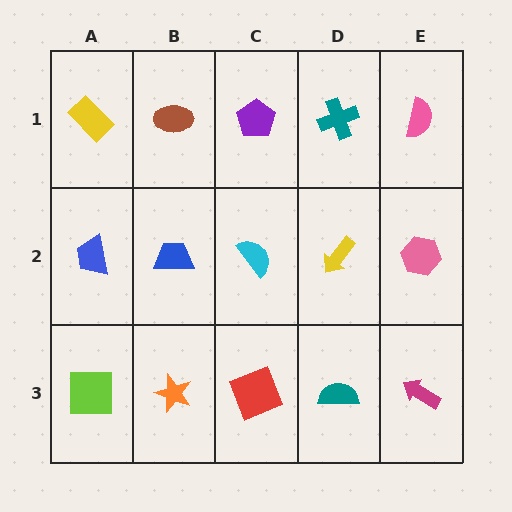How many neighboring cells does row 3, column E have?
2.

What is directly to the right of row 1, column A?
A brown ellipse.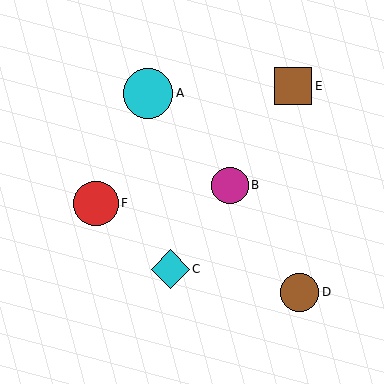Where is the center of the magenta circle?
The center of the magenta circle is at (230, 186).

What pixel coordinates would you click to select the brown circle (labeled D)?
Click at (300, 292) to select the brown circle D.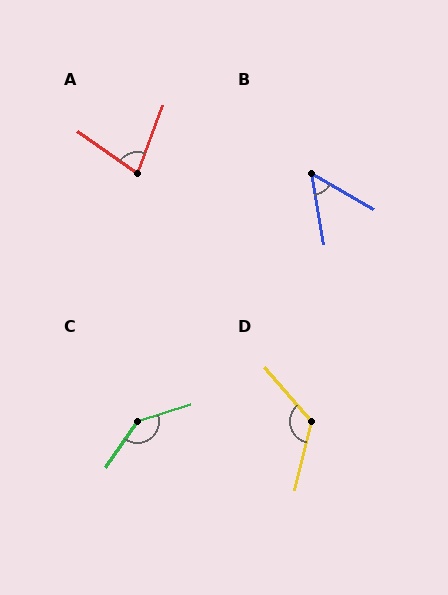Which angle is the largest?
C, at approximately 141 degrees.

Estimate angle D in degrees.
Approximately 126 degrees.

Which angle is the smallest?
B, at approximately 50 degrees.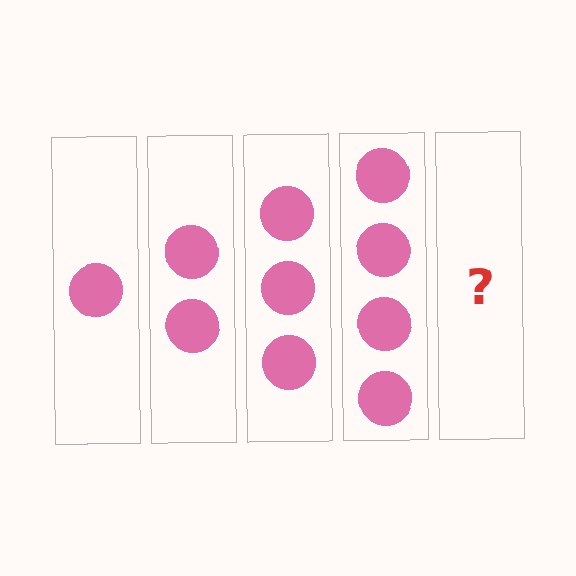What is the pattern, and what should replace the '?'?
The pattern is that each step adds one more circle. The '?' should be 5 circles.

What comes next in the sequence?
The next element should be 5 circles.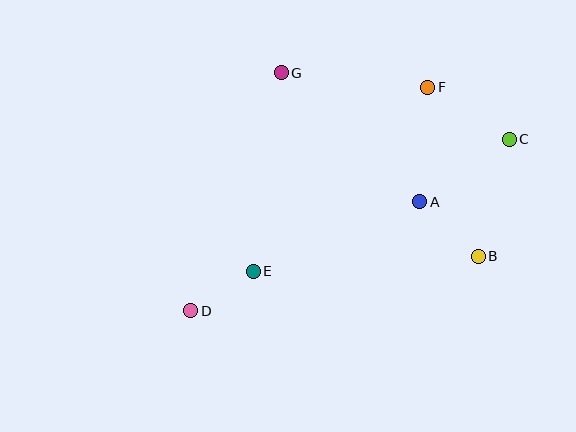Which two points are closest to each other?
Points D and E are closest to each other.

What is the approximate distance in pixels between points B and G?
The distance between B and G is approximately 269 pixels.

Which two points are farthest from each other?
Points C and D are farthest from each other.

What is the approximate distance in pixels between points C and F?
The distance between C and F is approximately 97 pixels.